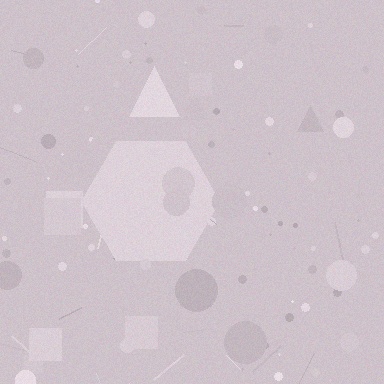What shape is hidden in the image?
A hexagon is hidden in the image.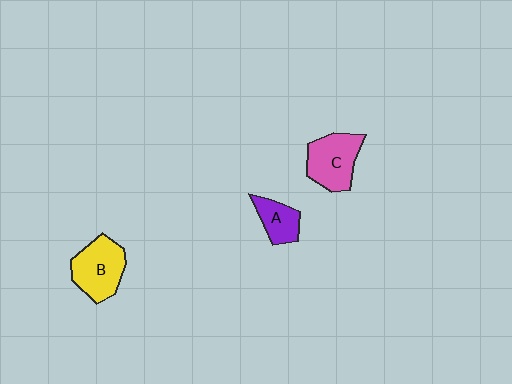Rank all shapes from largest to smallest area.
From largest to smallest: B (yellow), C (pink), A (purple).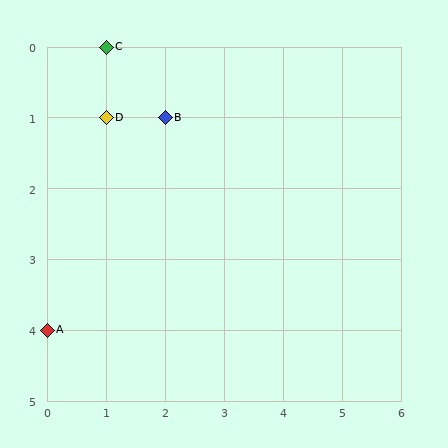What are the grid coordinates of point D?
Point D is at grid coordinates (1, 1).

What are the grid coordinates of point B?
Point B is at grid coordinates (2, 1).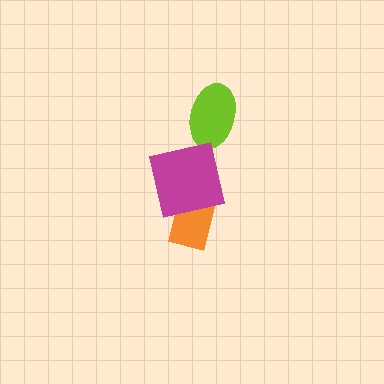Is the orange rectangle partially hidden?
Yes, it is partially covered by another shape.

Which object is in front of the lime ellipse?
The magenta square is in front of the lime ellipse.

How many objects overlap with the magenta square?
2 objects overlap with the magenta square.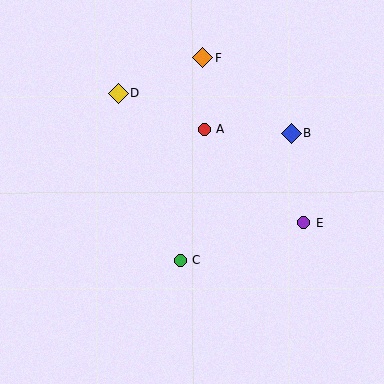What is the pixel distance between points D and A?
The distance between D and A is 93 pixels.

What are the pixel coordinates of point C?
Point C is at (181, 260).